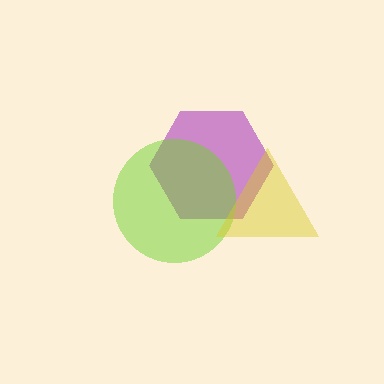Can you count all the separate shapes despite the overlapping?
Yes, there are 3 separate shapes.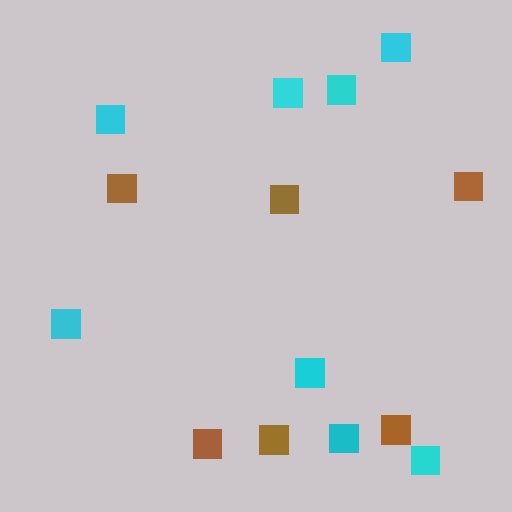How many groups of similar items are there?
There are 2 groups: one group of brown squares (6) and one group of cyan squares (8).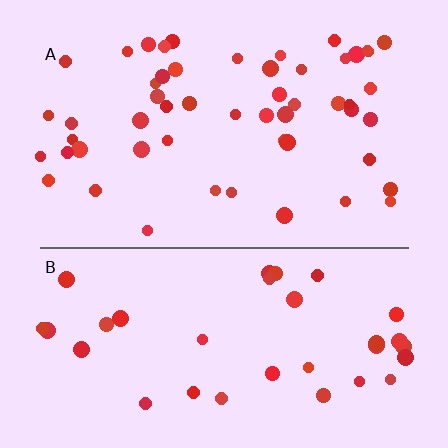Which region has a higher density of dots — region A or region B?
A (the top).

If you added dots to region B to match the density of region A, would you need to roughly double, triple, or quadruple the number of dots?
Approximately double.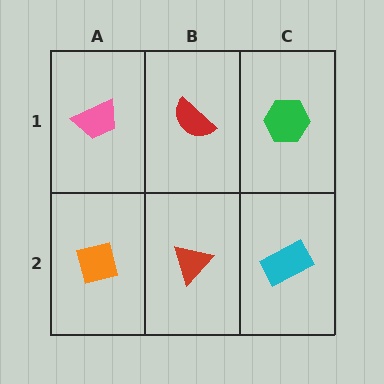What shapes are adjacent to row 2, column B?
A red semicircle (row 1, column B), an orange square (row 2, column A), a cyan rectangle (row 2, column C).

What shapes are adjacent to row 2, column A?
A pink trapezoid (row 1, column A), a red triangle (row 2, column B).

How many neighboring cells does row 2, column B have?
3.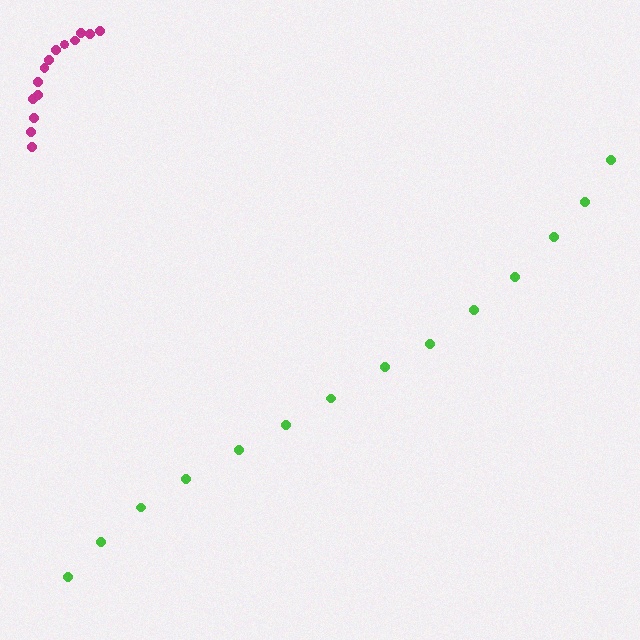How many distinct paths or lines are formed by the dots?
There are 2 distinct paths.